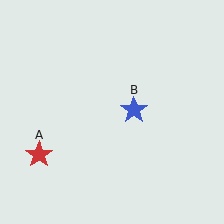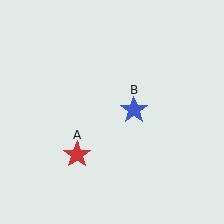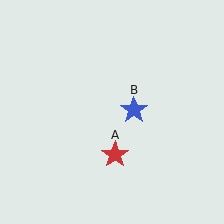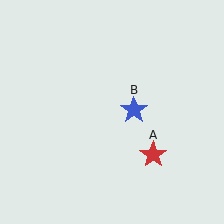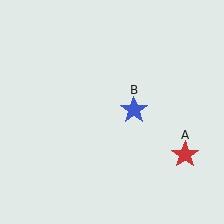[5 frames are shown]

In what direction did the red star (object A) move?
The red star (object A) moved right.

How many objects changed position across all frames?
1 object changed position: red star (object A).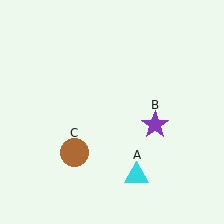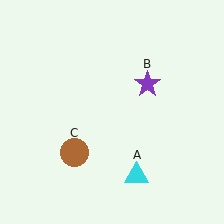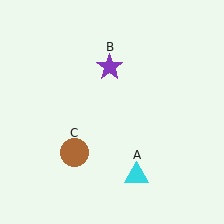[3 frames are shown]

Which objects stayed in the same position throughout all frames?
Cyan triangle (object A) and brown circle (object C) remained stationary.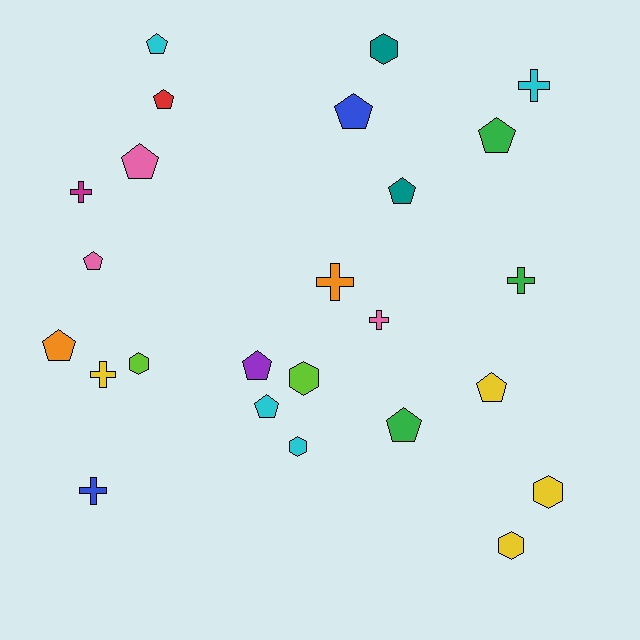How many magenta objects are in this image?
There is 1 magenta object.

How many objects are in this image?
There are 25 objects.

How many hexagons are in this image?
There are 6 hexagons.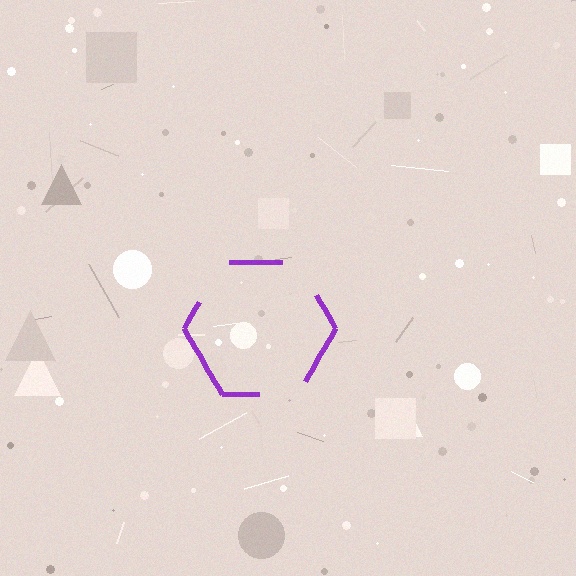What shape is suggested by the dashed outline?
The dashed outline suggests a hexagon.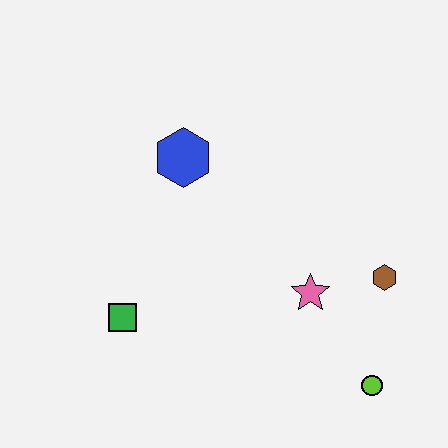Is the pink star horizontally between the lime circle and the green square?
Yes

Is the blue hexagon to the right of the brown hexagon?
No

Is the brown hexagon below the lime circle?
No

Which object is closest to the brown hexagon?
The pink star is closest to the brown hexagon.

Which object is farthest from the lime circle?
The blue hexagon is farthest from the lime circle.